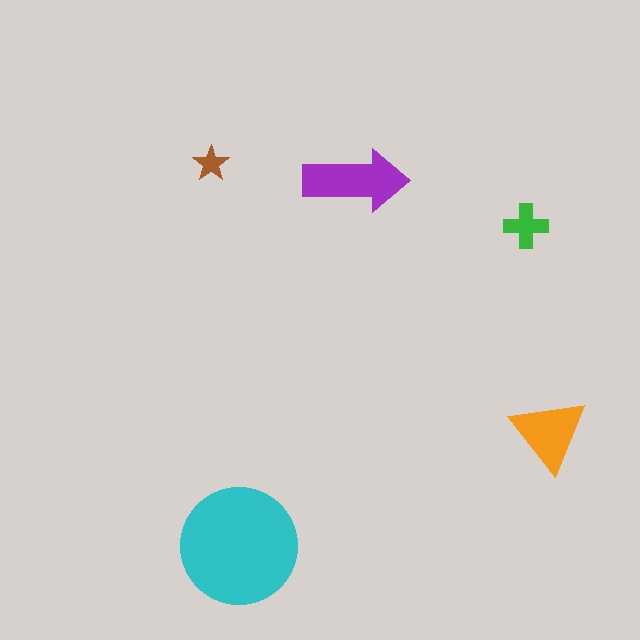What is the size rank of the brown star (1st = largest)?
5th.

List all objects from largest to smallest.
The cyan circle, the purple arrow, the orange triangle, the green cross, the brown star.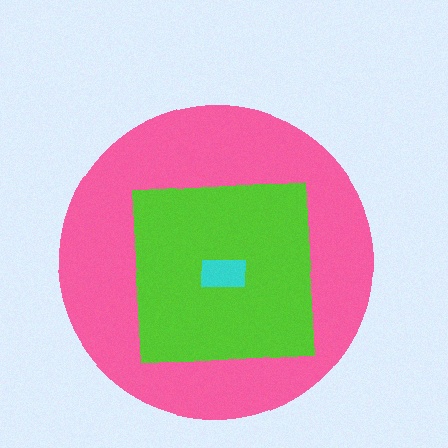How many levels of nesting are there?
3.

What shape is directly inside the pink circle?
The lime square.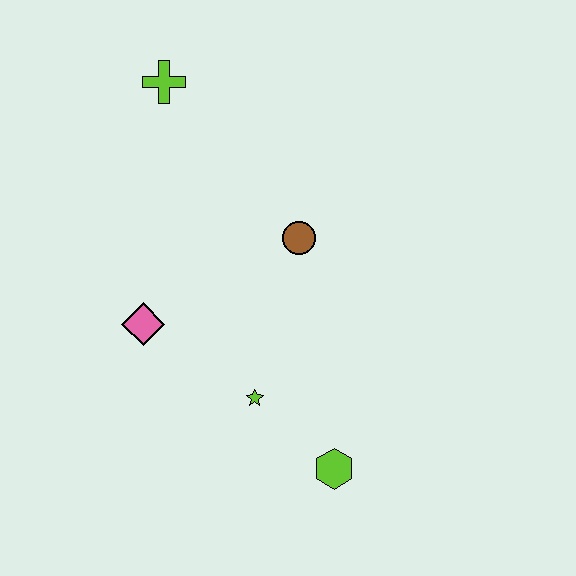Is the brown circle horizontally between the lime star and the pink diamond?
No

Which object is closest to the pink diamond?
The lime star is closest to the pink diamond.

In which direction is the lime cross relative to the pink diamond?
The lime cross is above the pink diamond.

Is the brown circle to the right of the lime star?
Yes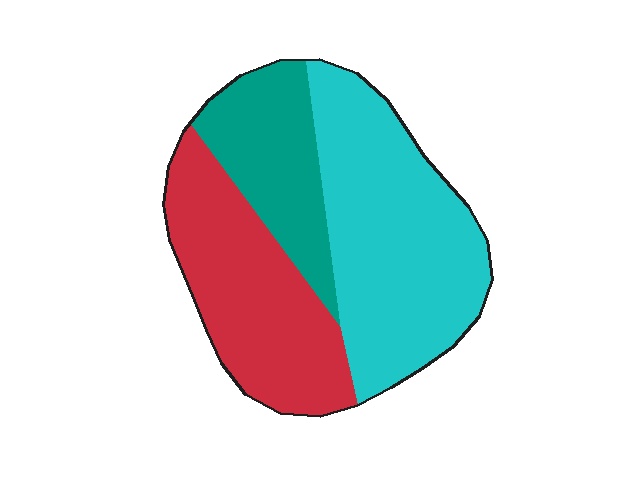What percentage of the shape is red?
Red takes up about one third (1/3) of the shape.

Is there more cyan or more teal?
Cyan.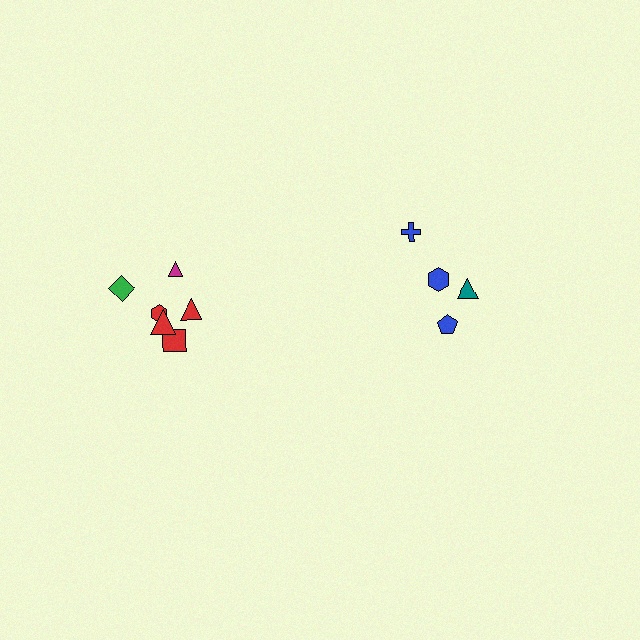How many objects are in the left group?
There are 6 objects.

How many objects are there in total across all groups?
There are 10 objects.